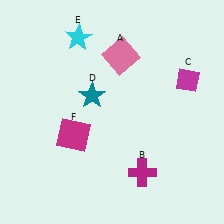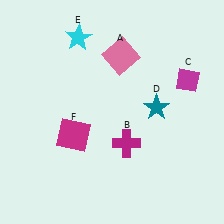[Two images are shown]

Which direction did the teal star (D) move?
The teal star (D) moved right.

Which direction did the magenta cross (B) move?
The magenta cross (B) moved up.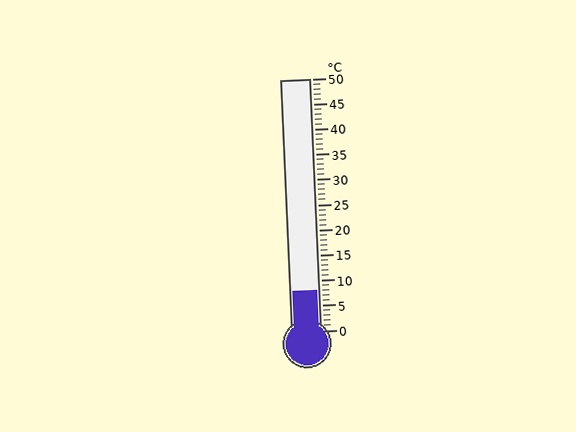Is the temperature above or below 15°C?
The temperature is below 15°C.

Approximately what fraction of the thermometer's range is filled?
The thermometer is filled to approximately 15% of its range.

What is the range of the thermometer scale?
The thermometer scale ranges from 0°C to 50°C.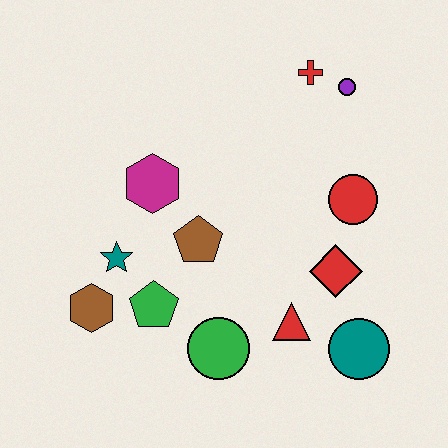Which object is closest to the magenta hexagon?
The brown pentagon is closest to the magenta hexagon.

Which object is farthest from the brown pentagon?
The purple circle is farthest from the brown pentagon.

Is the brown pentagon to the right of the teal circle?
No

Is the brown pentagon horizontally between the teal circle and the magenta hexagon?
Yes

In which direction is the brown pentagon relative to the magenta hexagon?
The brown pentagon is below the magenta hexagon.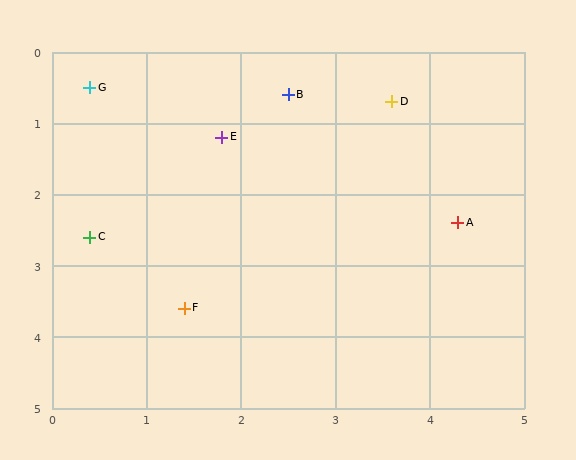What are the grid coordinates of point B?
Point B is at approximately (2.5, 0.6).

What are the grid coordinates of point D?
Point D is at approximately (3.6, 0.7).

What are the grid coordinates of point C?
Point C is at approximately (0.4, 2.6).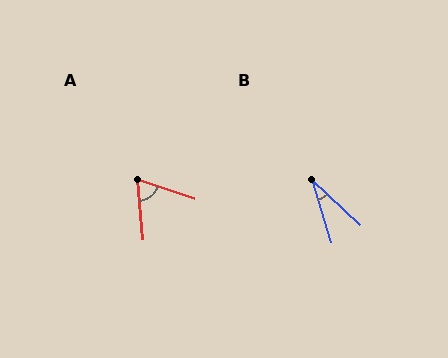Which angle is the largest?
A, at approximately 66 degrees.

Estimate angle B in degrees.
Approximately 30 degrees.